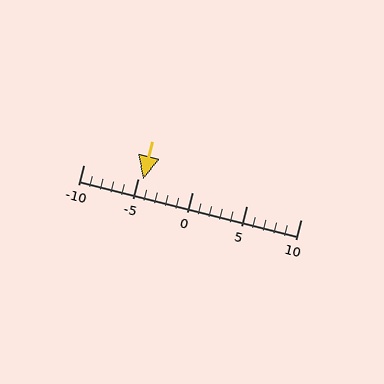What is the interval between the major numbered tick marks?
The major tick marks are spaced 5 units apart.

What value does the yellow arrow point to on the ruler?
The yellow arrow points to approximately -4.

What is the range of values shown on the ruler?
The ruler shows values from -10 to 10.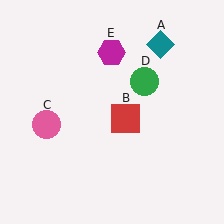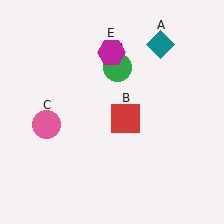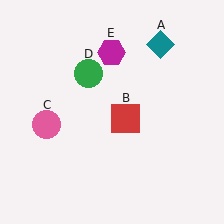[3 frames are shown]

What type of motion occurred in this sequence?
The green circle (object D) rotated counterclockwise around the center of the scene.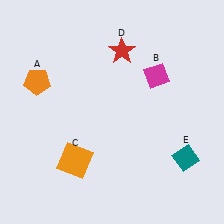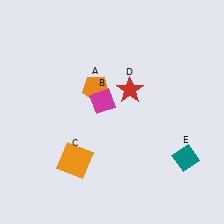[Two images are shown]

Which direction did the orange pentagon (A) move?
The orange pentagon (A) moved right.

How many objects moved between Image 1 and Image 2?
3 objects moved between the two images.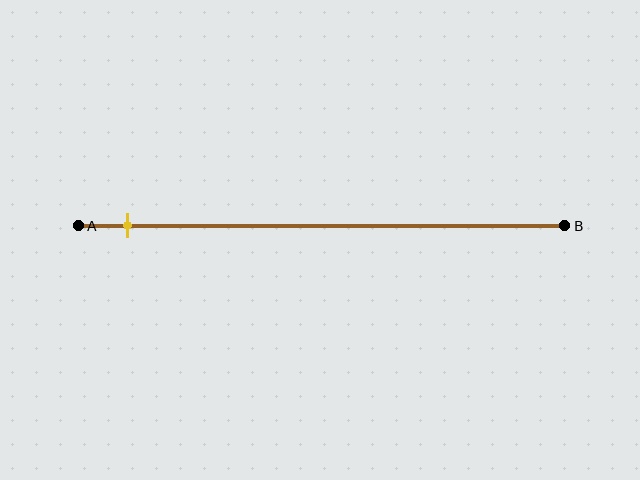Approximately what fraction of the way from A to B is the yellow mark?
The yellow mark is approximately 10% of the way from A to B.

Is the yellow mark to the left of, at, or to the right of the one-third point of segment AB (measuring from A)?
The yellow mark is to the left of the one-third point of segment AB.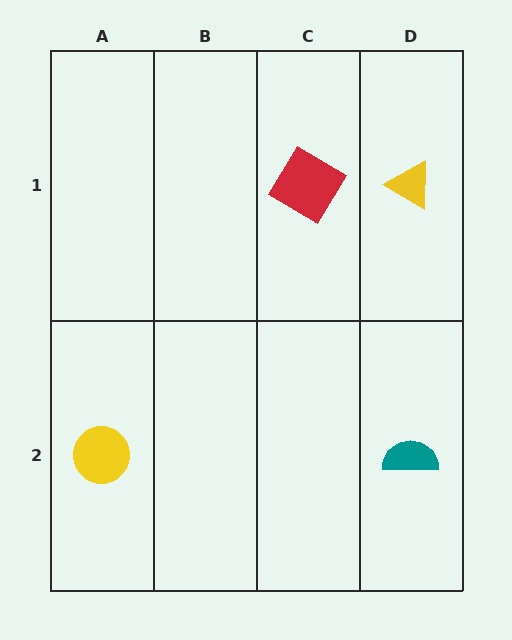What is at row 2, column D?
A teal semicircle.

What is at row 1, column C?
A red diamond.